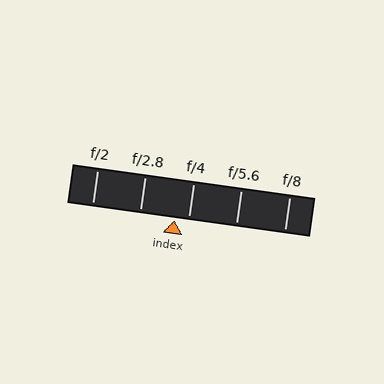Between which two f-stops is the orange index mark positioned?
The index mark is between f/2.8 and f/4.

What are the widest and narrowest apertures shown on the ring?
The widest aperture shown is f/2 and the narrowest is f/8.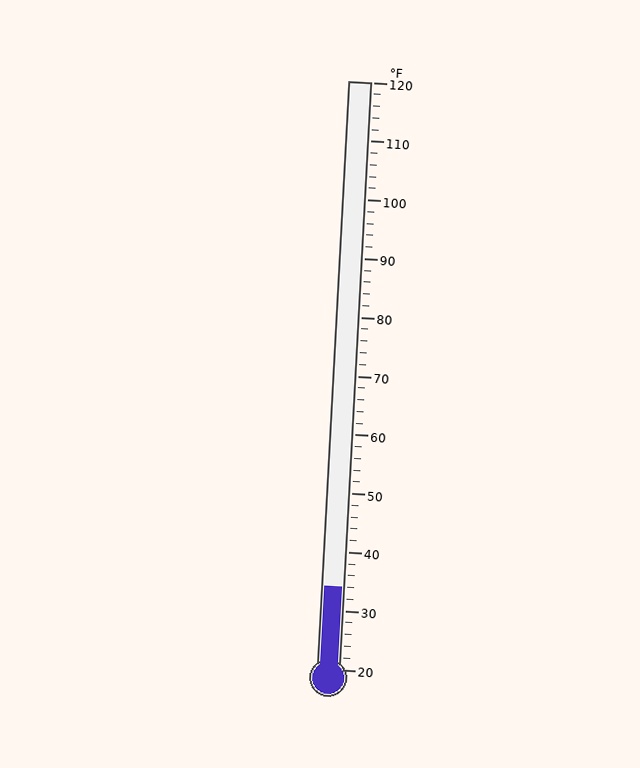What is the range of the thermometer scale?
The thermometer scale ranges from 20°F to 120°F.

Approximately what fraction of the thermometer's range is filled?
The thermometer is filled to approximately 15% of its range.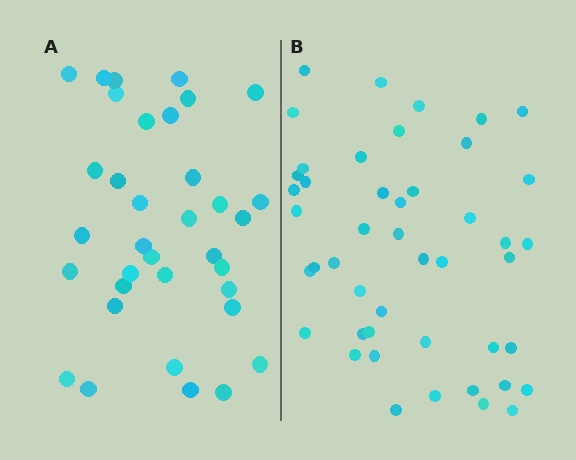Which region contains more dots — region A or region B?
Region B (the right region) has more dots.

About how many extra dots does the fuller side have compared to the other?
Region B has roughly 12 or so more dots than region A.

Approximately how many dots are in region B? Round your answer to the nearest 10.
About 50 dots. (The exact count is 46, which rounds to 50.)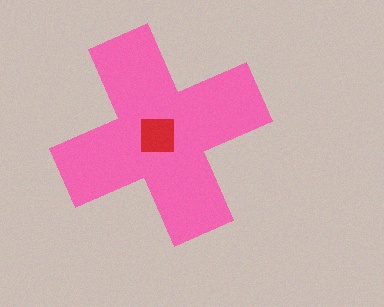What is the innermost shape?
The red square.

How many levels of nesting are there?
2.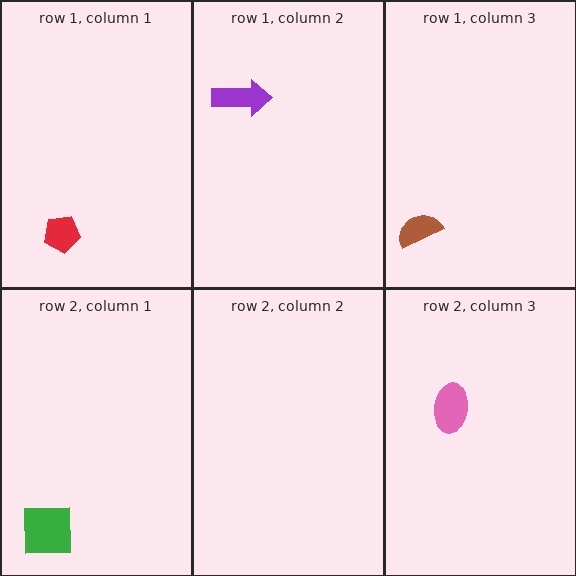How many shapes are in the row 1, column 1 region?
1.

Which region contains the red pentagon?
The row 1, column 1 region.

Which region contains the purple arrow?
The row 1, column 2 region.